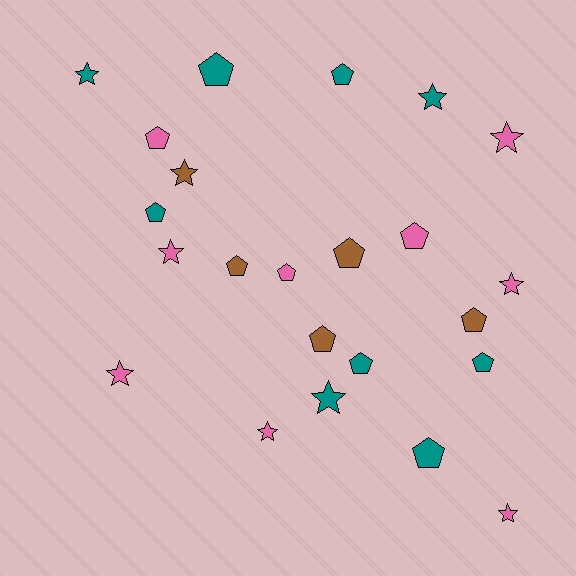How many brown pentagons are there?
There are 4 brown pentagons.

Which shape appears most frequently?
Pentagon, with 13 objects.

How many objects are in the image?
There are 23 objects.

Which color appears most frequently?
Teal, with 9 objects.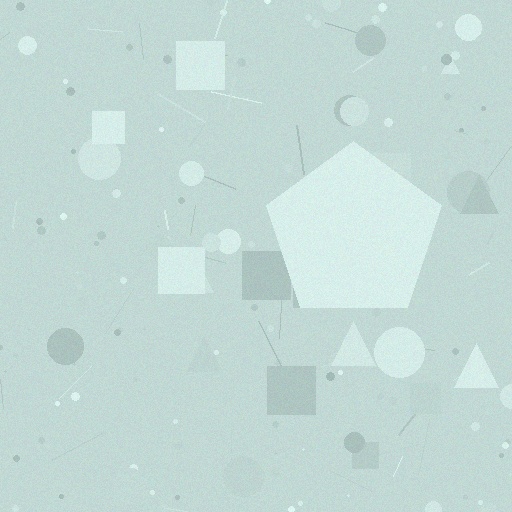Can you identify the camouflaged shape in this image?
The camouflaged shape is a pentagon.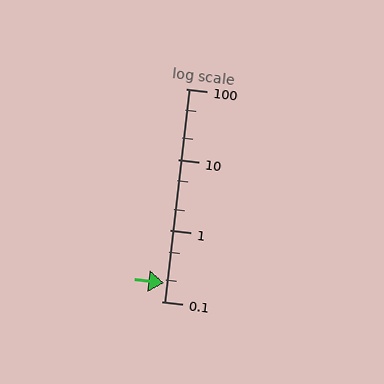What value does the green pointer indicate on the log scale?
The pointer indicates approximately 0.18.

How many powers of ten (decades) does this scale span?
The scale spans 3 decades, from 0.1 to 100.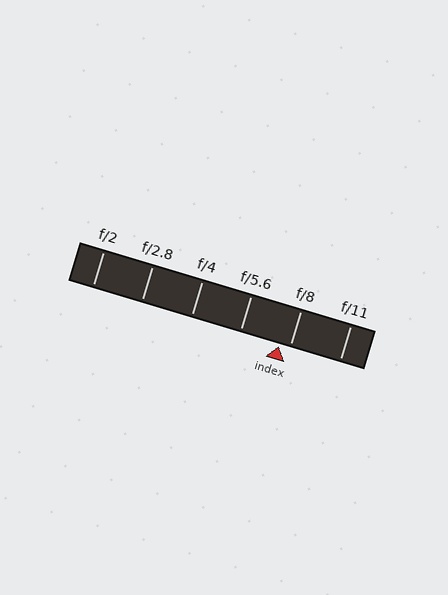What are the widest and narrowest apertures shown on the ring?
The widest aperture shown is f/2 and the narrowest is f/11.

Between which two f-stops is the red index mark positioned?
The index mark is between f/5.6 and f/8.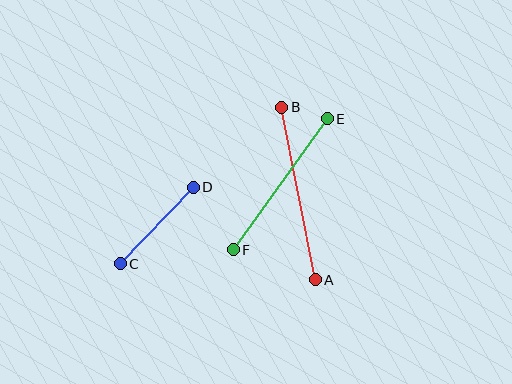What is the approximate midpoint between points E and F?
The midpoint is at approximately (280, 184) pixels.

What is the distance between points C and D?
The distance is approximately 106 pixels.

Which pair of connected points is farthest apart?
Points A and B are farthest apart.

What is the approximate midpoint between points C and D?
The midpoint is at approximately (157, 226) pixels.